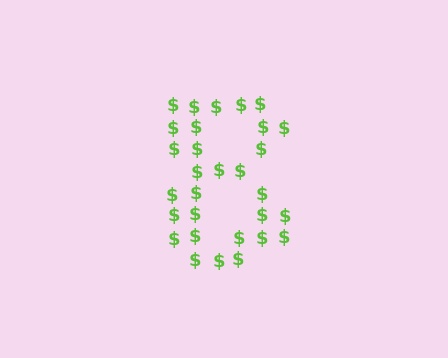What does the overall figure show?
The overall figure shows the digit 8.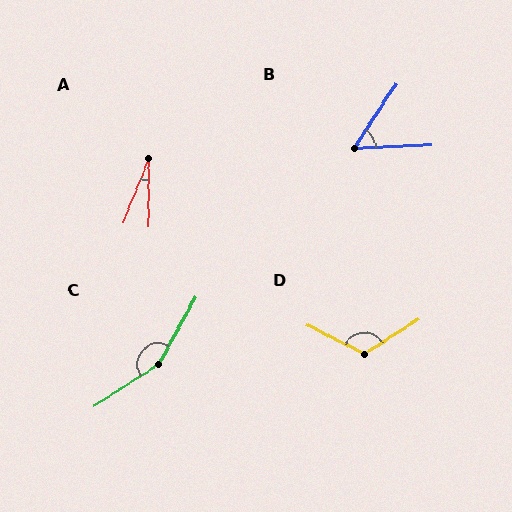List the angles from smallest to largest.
A (22°), B (54°), D (120°), C (152°).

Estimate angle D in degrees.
Approximately 120 degrees.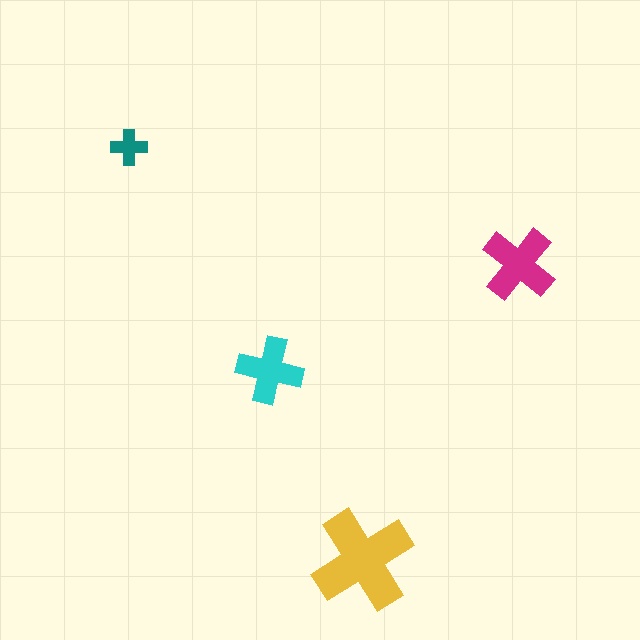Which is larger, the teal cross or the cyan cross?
The cyan one.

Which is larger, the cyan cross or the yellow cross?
The yellow one.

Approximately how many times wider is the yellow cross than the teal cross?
About 3 times wider.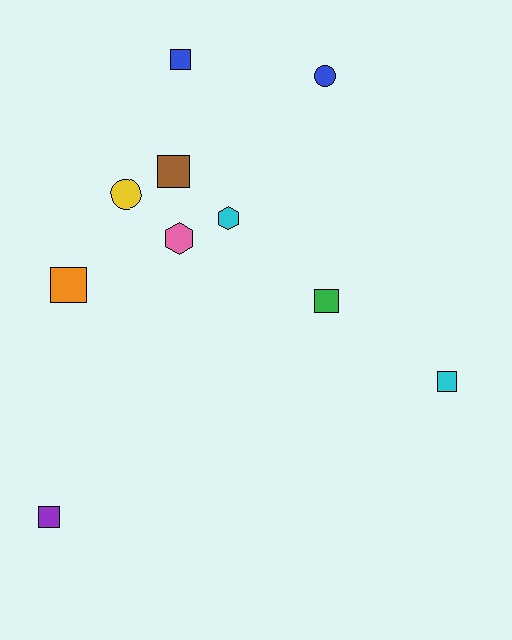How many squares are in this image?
There are 6 squares.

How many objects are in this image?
There are 10 objects.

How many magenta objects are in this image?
There are no magenta objects.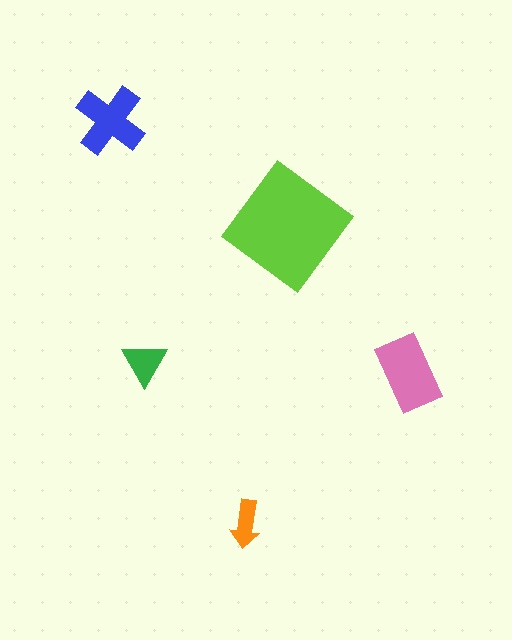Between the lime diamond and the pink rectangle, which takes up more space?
The lime diamond.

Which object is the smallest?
The orange arrow.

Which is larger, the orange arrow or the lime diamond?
The lime diamond.